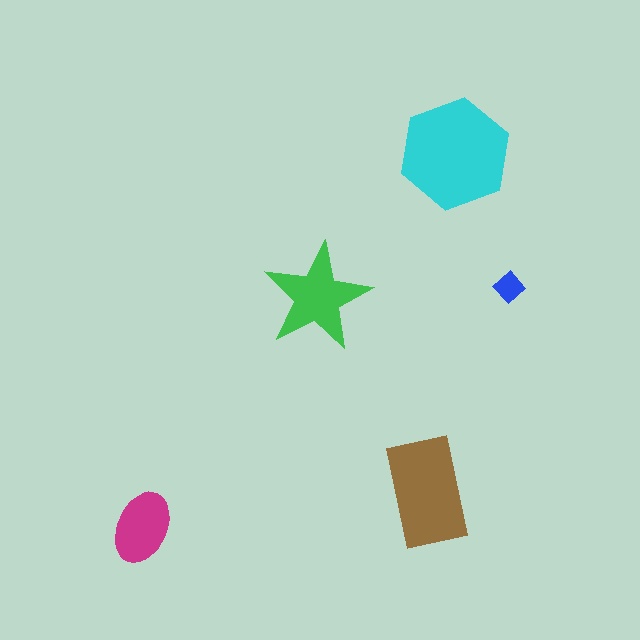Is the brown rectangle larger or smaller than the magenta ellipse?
Larger.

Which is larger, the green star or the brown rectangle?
The brown rectangle.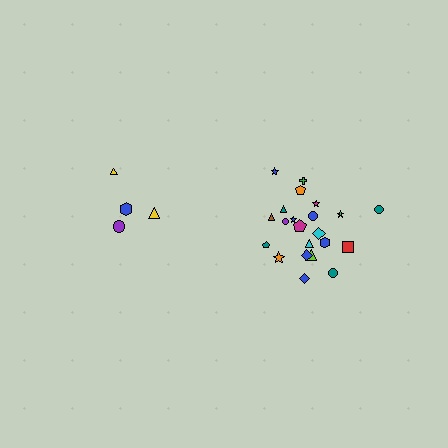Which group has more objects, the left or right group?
The right group.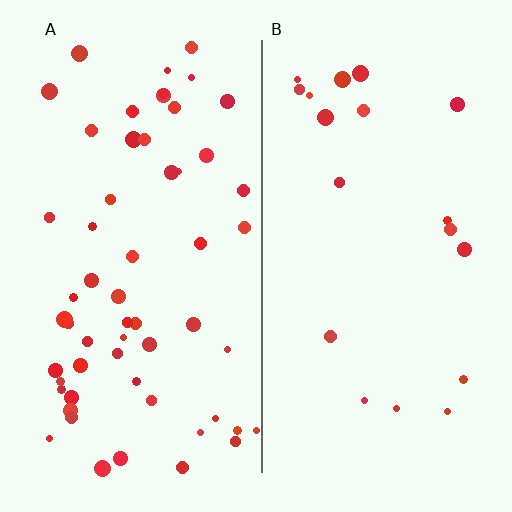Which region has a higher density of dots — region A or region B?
A (the left).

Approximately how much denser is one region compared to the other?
Approximately 3.0× — region A over region B.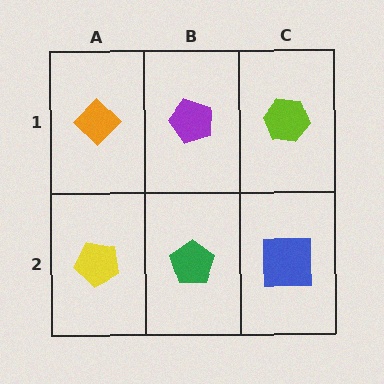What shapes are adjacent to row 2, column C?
A lime hexagon (row 1, column C), a green pentagon (row 2, column B).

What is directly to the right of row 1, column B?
A lime hexagon.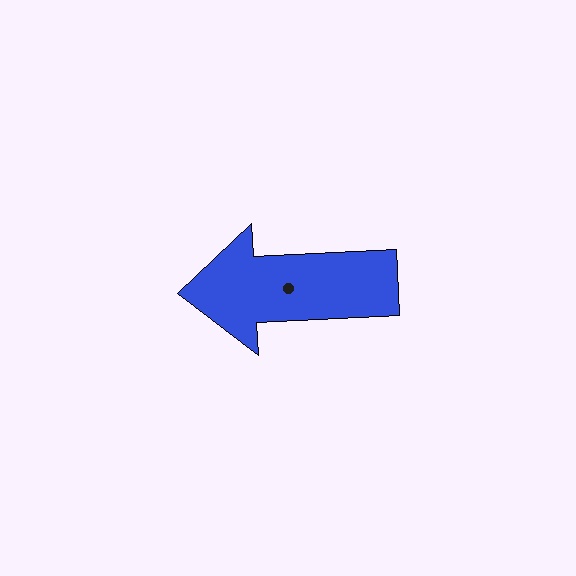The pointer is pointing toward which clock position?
Roughly 9 o'clock.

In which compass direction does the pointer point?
West.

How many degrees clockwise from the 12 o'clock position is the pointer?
Approximately 267 degrees.